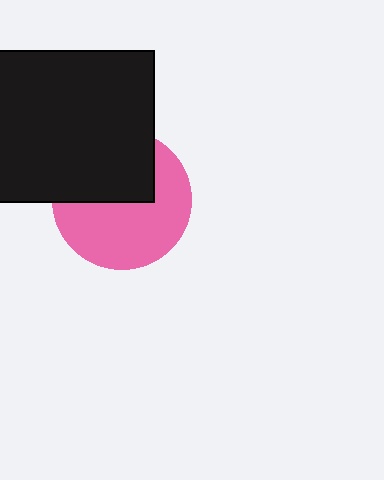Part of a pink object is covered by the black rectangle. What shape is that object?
It is a circle.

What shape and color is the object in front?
The object in front is a black rectangle.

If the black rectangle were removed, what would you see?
You would see the complete pink circle.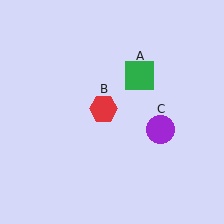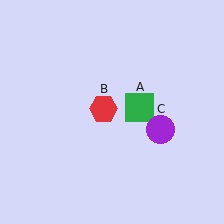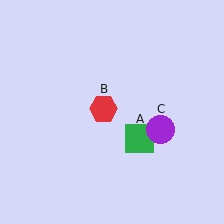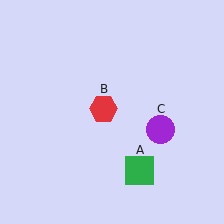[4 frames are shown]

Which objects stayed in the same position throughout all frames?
Red hexagon (object B) and purple circle (object C) remained stationary.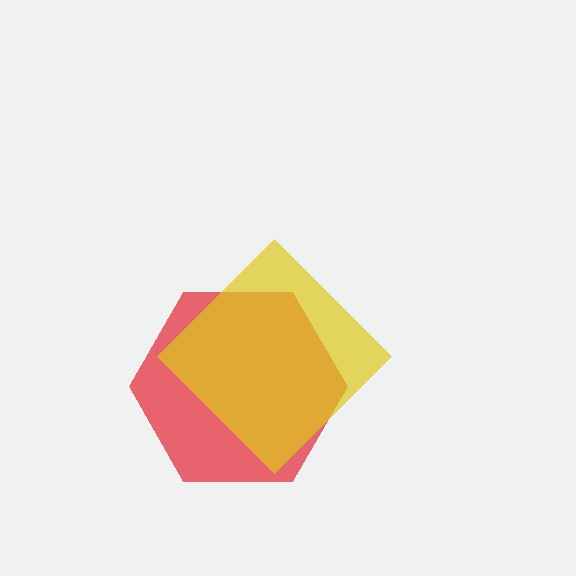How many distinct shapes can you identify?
There are 2 distinct shapes: a red hexagon, a yellow diamond.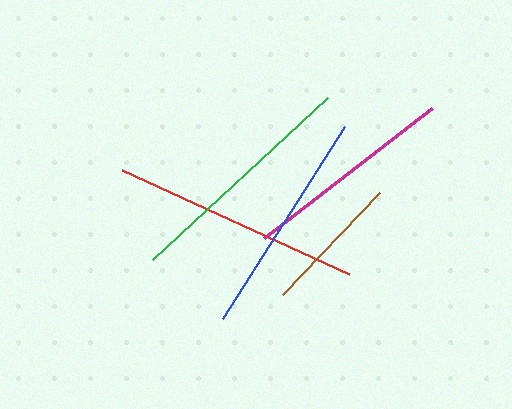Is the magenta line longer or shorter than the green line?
The green line is longer than the magenta line.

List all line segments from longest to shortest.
From longest to shortest: red, green, blue, magenta, brown.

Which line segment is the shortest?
The brown line is the shortest at approximately 141 pixels.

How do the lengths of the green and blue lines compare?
The green and blue lines are approximately the same length.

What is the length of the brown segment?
The brown segment is approximately 141 pixels long.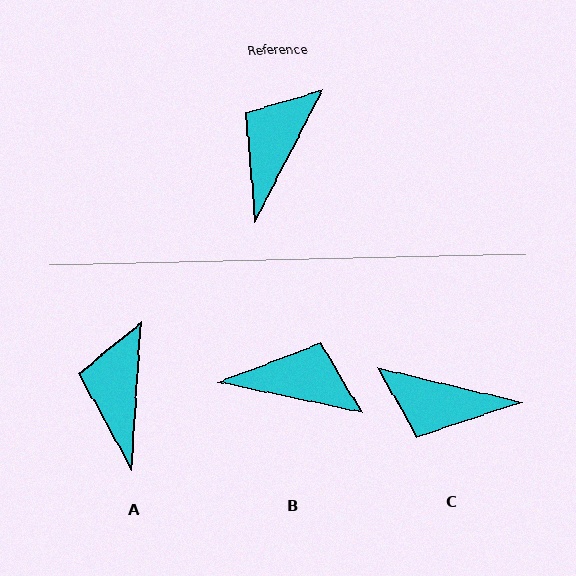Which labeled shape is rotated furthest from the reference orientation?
C, about 104 degrees away.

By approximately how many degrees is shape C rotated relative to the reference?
Approximately 104 degrees counter-clockwise.